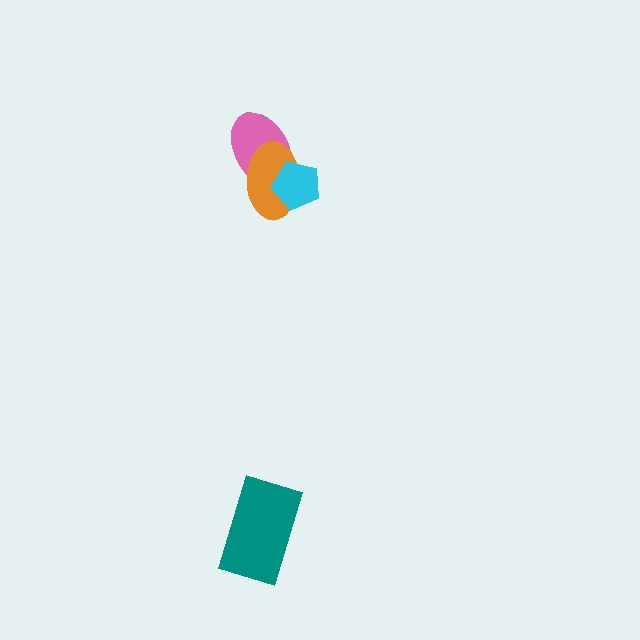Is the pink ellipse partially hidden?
Yes, it is partially covered by another shape.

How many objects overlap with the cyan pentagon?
2 objects overlap with the cyan pentagon.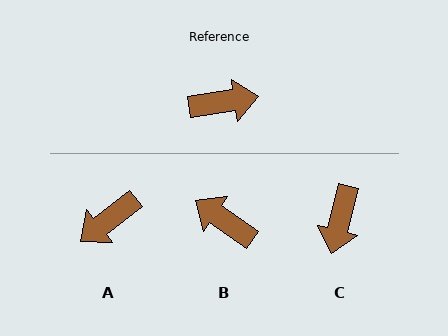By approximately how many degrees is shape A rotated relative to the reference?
Approximately 151 degrees clockwise.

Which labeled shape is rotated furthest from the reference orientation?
A, about 151 degrees away.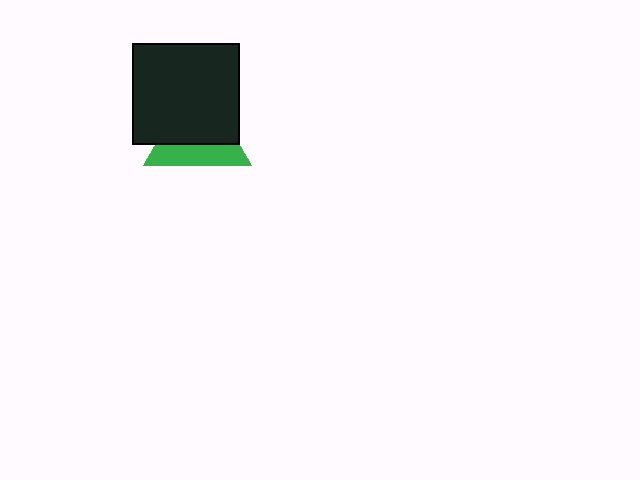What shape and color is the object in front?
The object in front is a black rectangle.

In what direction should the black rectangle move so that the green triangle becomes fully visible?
The black rectangle should move up. That is the shortest direction to clear the overlap and leave the green triangle fully visible.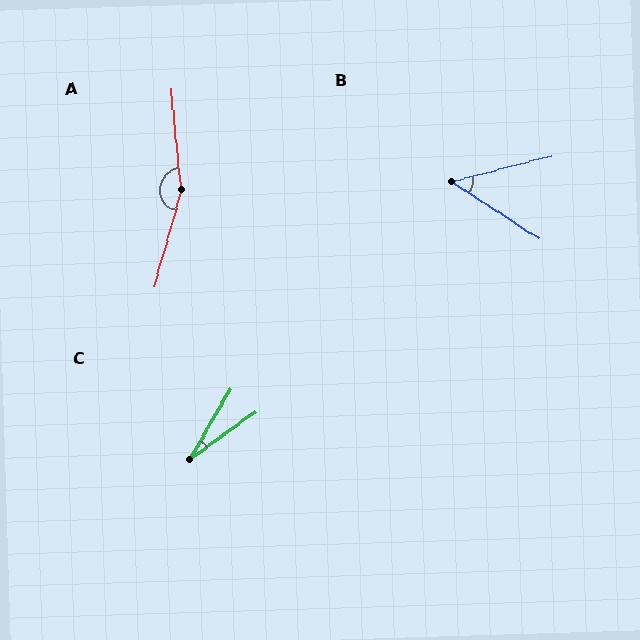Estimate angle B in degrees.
Approximately 47 degrees.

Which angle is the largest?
A, at approximately 159 degrees.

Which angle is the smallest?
C, at approximately 24 degrees.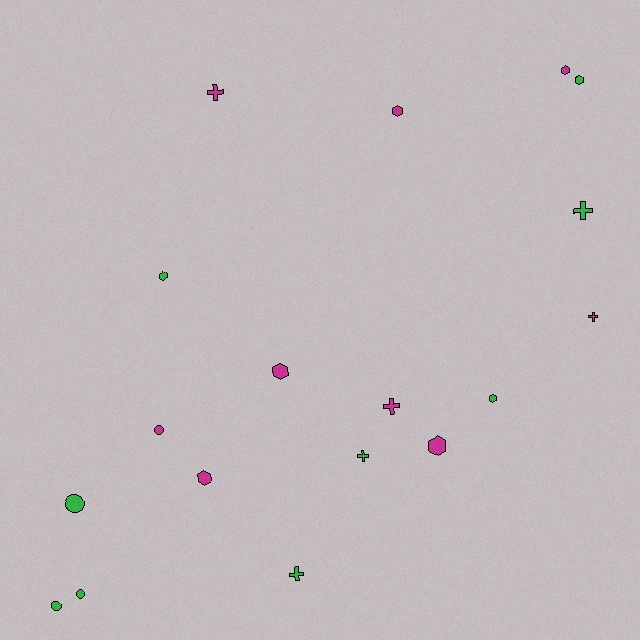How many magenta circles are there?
There is 1 magenta circle.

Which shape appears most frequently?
Hexagon, with 8 objects.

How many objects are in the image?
There are 18 objects.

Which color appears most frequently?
Green, with 9 objects.